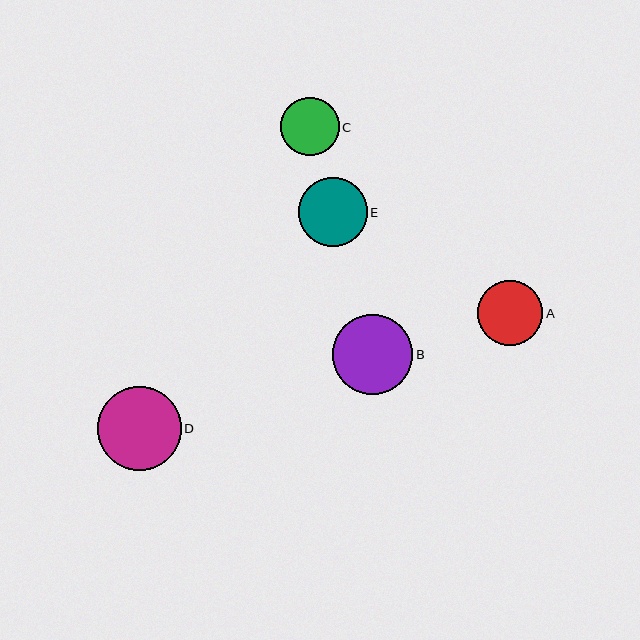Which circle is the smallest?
Circle C is the smallest with a size of approximately 58 pixels.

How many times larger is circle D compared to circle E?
Circle D is approximately 1.2 times the size of circle E.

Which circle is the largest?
Circle D is the largest with a size of approximately 84 pixels.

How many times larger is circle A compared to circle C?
Circle A is approximately 1.1 times the size of circle C.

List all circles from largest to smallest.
From largest to smallest: D, B, E, A, C.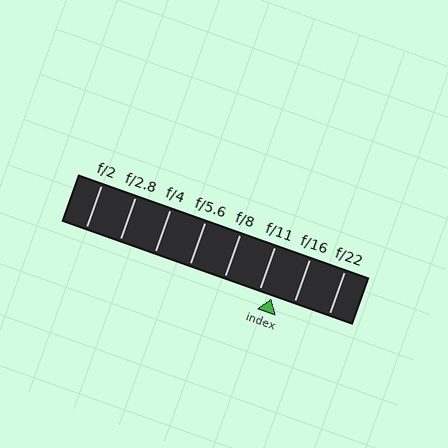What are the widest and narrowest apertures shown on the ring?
The widest aperture shown is f/2 and the narrowest is f/22.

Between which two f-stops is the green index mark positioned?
The index mark is between f/11 and f/16.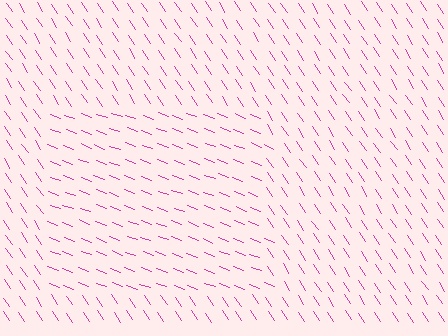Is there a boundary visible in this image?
Yes, there is a texture boundary formed by a change in line orientation.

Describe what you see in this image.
The image is filled with small magenta line segments. A rectangle region in the image has lines oriented differently from the surrounding lines, creating a visible texture boundary.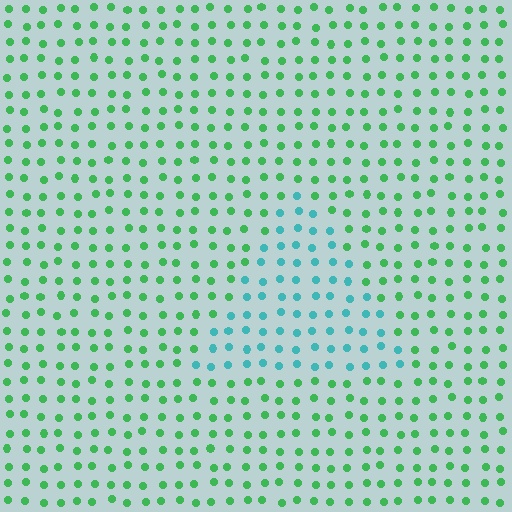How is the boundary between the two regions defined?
The boundary is defined purely by a slight shift in hue (about 48 degrees). Spacing, size, and orientation are identical on both sides.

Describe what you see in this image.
The image is filled with small green elements in a uniform arrangement. A triangle-shaped region is visible where the elements are tinted to a slightly different hue, forming a subtle color boundary.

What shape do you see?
I see a triangle.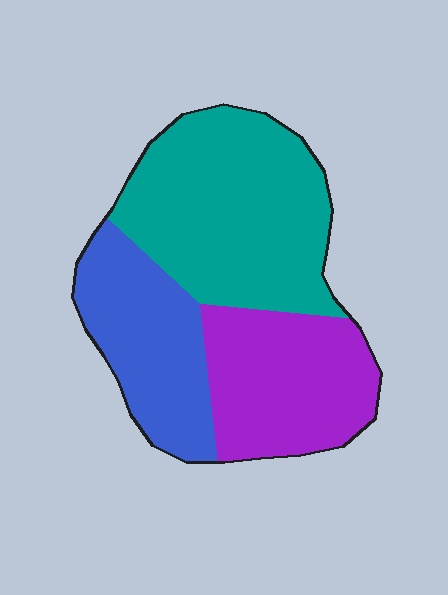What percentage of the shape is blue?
Blue takes up about one quarter (1/4) of the shape.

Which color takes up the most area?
Teal, at roughly 45%.